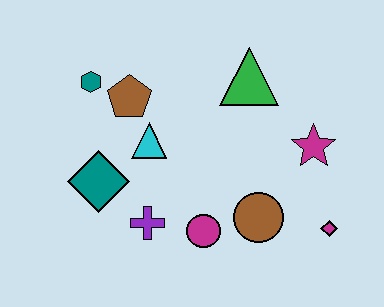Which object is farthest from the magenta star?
The teal hexagon is farthest from the magenta star.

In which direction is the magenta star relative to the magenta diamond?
The magenta star is above the magenta diamond.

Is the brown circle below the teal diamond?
Yes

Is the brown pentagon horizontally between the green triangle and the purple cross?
No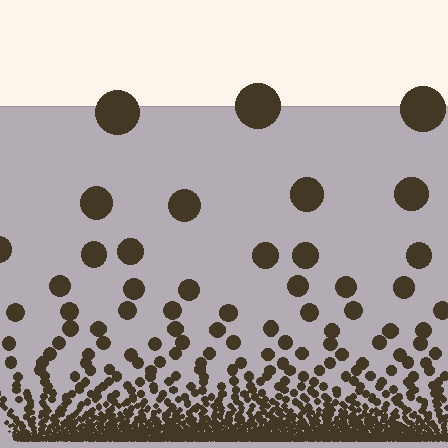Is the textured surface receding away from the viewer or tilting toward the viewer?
The surface appears to tilt toward the viewer. Texture elements get larger and sparser toward the top.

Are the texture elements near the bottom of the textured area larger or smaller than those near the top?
Smaller. The gradient is inverted — elements near the bottom are smaller and denser.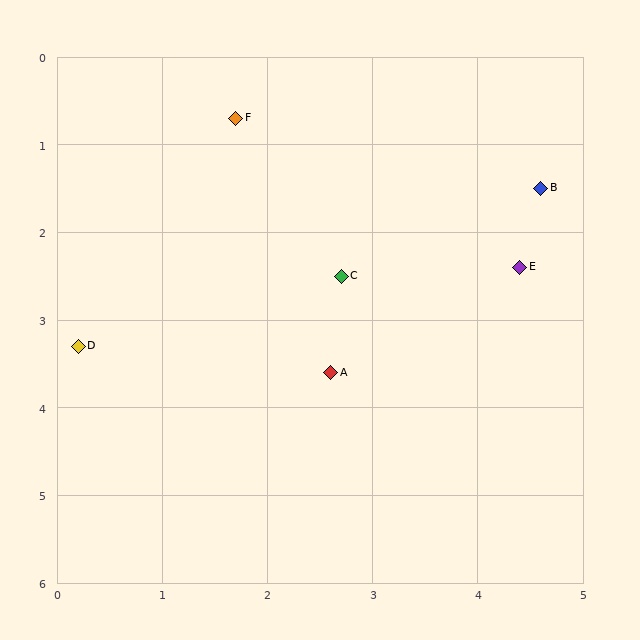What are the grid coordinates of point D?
Point D is at approximately (0.2, 3.3).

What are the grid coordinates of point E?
Point E is at approximately (4.4, 2.4).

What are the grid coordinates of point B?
Point B is at approximately (4.6, 1.5).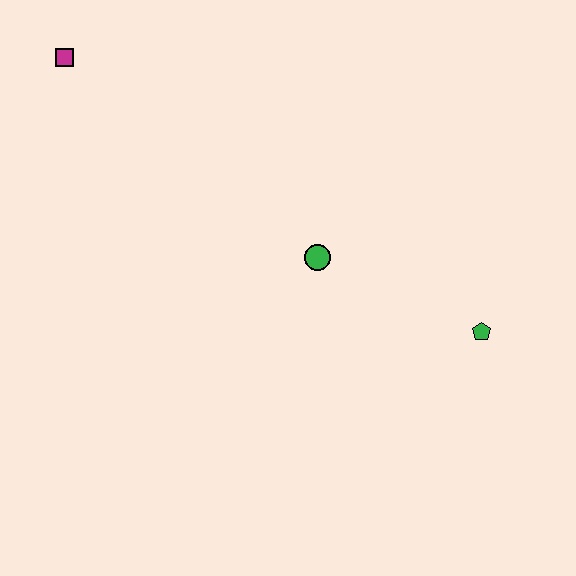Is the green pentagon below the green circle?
Yes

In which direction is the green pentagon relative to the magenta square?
The green pentagon is to the right of the magenta square.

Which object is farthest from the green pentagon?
The magenta square is farthest from the green pentagon.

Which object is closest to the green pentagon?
The green circle is closest to the green pentagon.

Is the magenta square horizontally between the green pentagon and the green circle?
No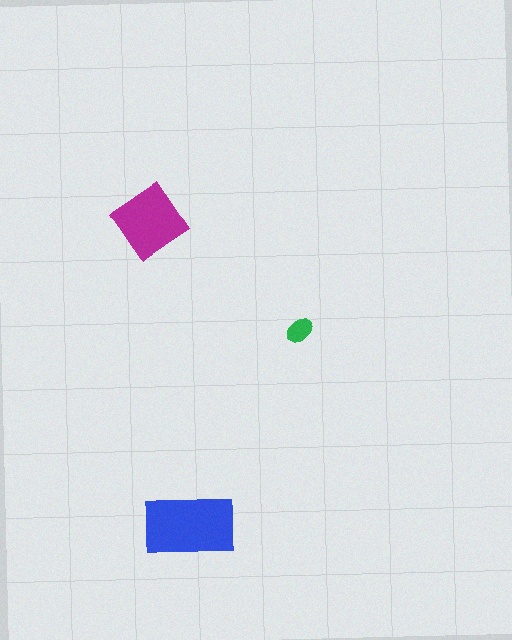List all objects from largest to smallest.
The blue rectangle, the magenta diamond, the green ellipse.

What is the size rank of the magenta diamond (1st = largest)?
2nd.